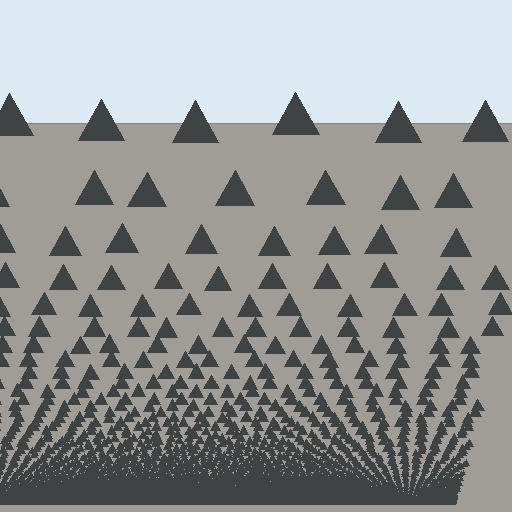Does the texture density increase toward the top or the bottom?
Density increases toward the bottom.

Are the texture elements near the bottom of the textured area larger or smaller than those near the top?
Smaller. The gradient is inverted — elements near the bottom are smaller and denser.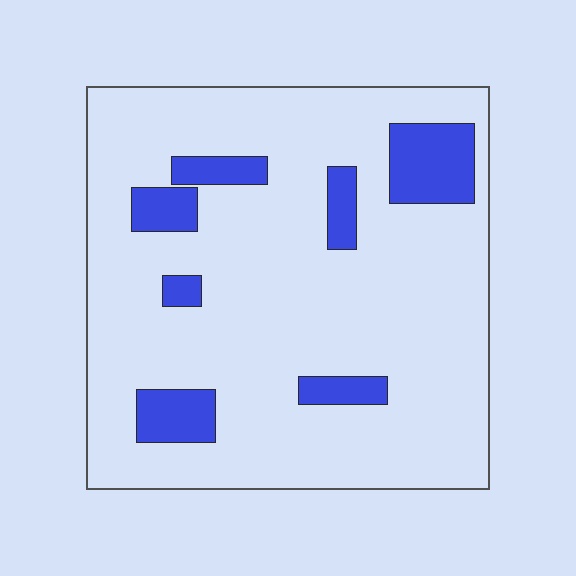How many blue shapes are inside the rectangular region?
7.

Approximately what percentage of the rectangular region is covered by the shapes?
Approximately 15%.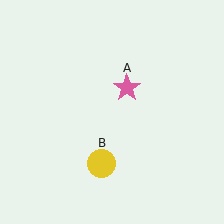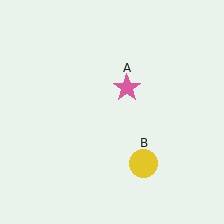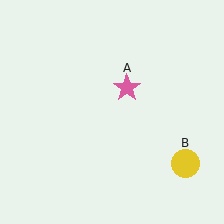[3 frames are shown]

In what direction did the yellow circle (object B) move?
The yellow circle (object B) moved right.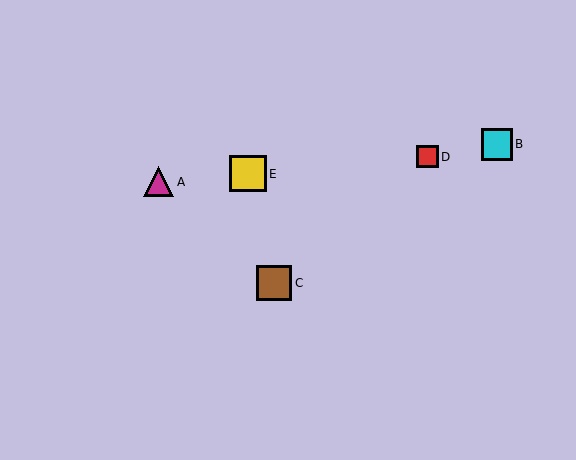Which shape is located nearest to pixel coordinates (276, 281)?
The brown square (labeled C) at (274, 283) is nearest to that location.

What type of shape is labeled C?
Shape C is a brown square.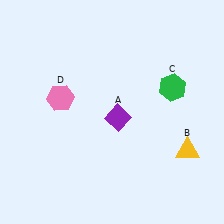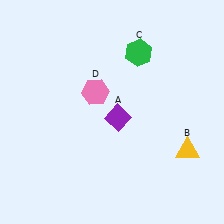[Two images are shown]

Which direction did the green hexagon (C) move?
The green hexagon (C) moved up.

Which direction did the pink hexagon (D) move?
The pink hexagon (D) moved right.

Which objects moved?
The objects that moved are: the green hexagon (C), the pink hexagon (D).